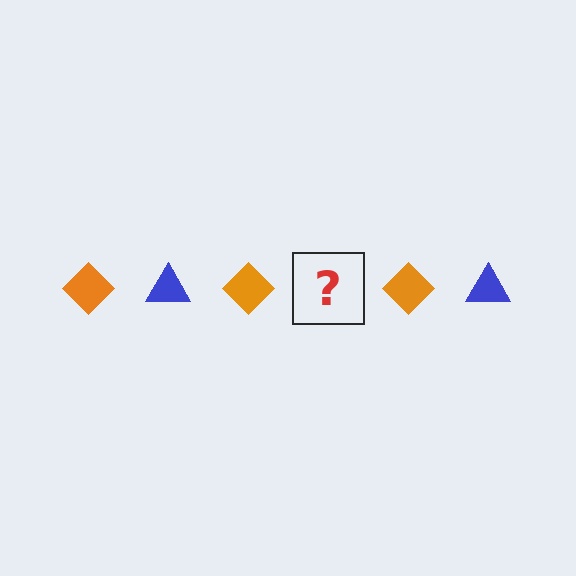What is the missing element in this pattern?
The missing element is a blue triangle.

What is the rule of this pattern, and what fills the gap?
The rule is that the pattern alternates between orange diamond and blue triangle. The gap should be filled with a blue triangle.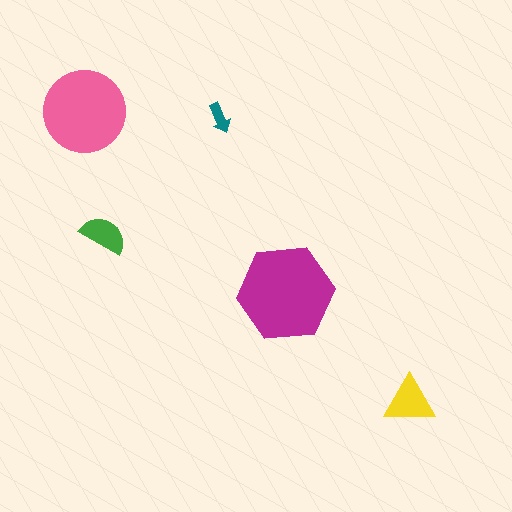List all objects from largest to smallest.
The magenta hexagon, the pink circle, the yellow triangle, the green semicircle, the teal arrow.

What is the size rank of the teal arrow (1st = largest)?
5th.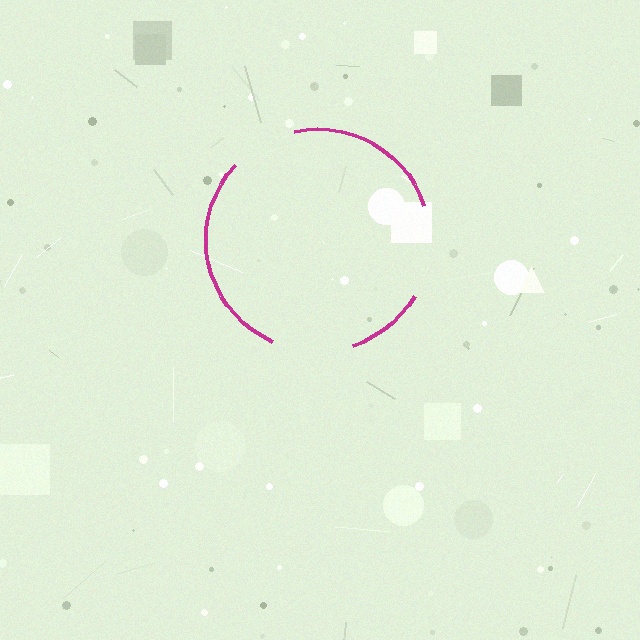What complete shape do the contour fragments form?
The contour fragments form a circle.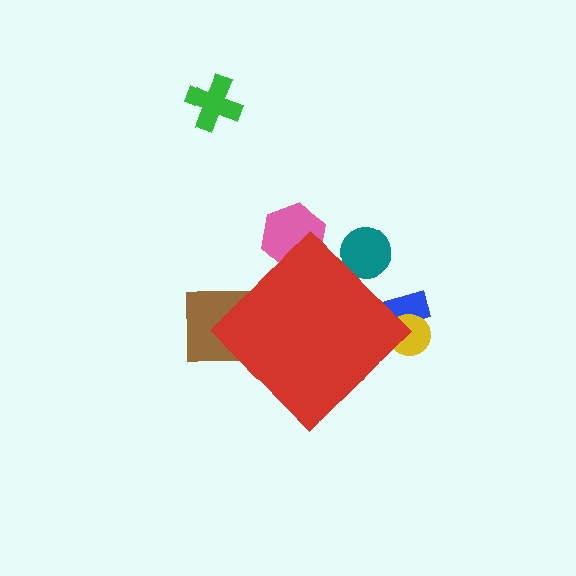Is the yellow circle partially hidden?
Yes, the yellow circle is partially hidden behind the red diamond.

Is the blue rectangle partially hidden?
Yes, the blue rectangle is partially hidden behind the red diamond.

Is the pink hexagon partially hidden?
Yes, the pink hexagon is partially hidden behind the red diamond.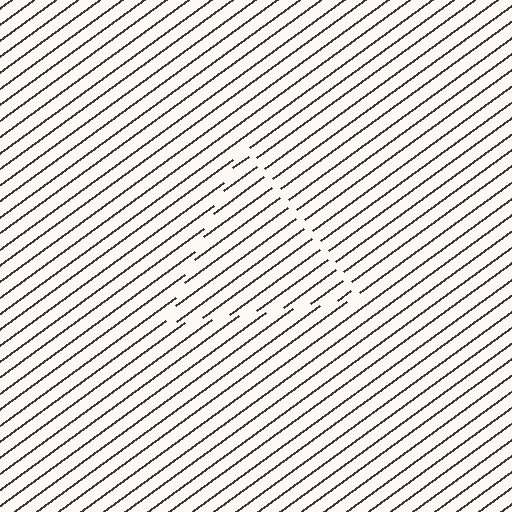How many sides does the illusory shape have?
3 sides — the line-ends trace a triangle.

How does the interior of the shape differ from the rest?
The interior of the shape contains the same grating, shifted by half a period — the contour is defined by the phase discontinuity where line-ends from the inner and outer gratings abut.